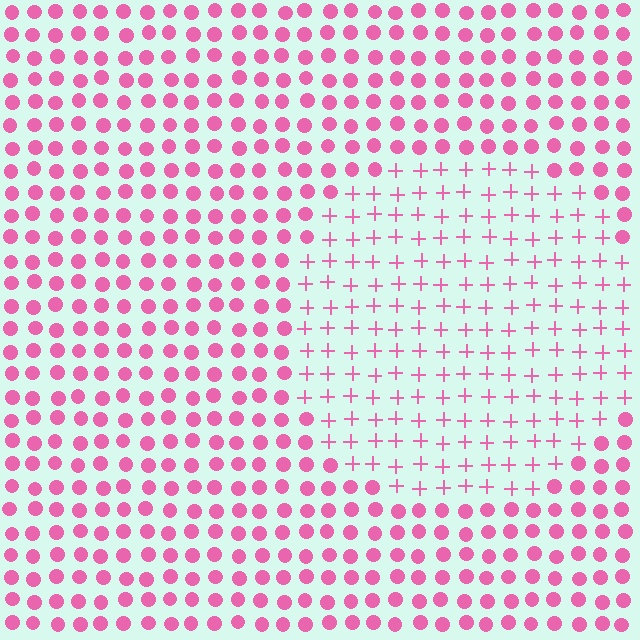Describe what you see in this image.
The image is filled with small pink elements arranged in a uniform grid. A circle-shaped region contains plus signs, while the surrounding area contains circles. The boundary is defined purely by the change in element shape.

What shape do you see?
I see a circle.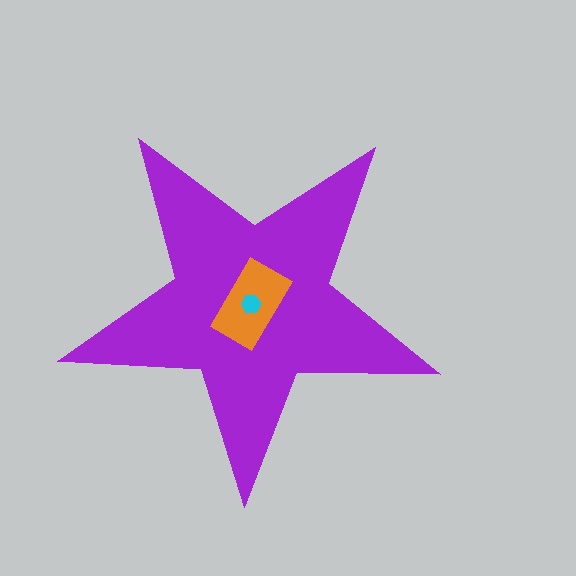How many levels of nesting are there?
3.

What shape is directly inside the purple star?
The orange rectangle.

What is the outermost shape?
The purple star.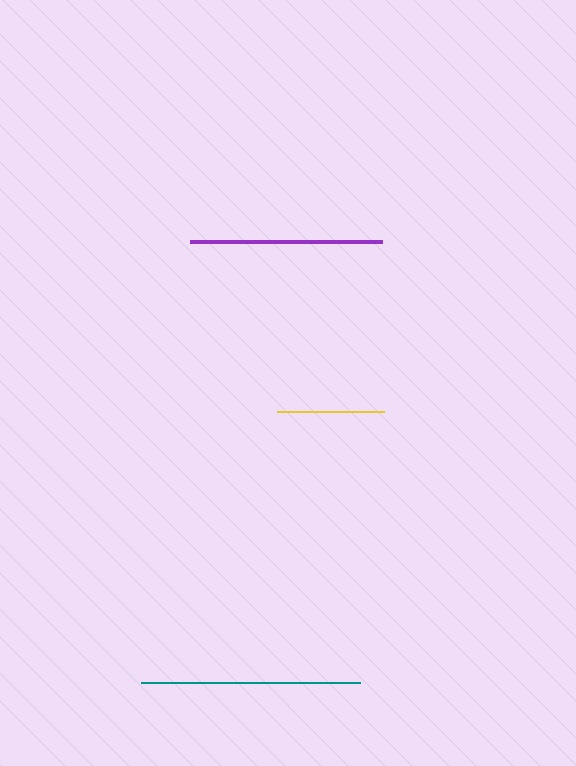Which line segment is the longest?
The teal line is the longest at approximately 219 pixels.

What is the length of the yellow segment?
The yellow segment is approximately 107 pixels long.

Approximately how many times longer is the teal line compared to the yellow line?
The teal line is approximately 2.1 times the length of the yellow line.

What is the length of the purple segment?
The purple segment is approximately 193 pixels long.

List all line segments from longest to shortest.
From longest to shortest: teal, purple, yellow.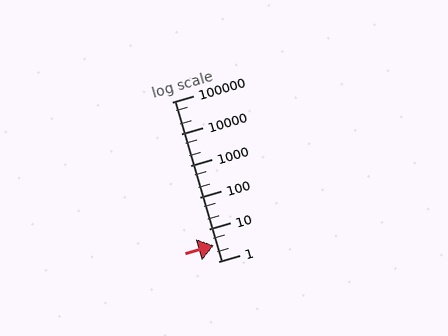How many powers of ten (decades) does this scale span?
The scale spans 5 decades, from 1 to 100000.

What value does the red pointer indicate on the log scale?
The pointer indicates approximately 3.1.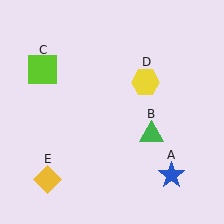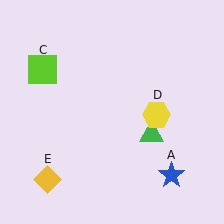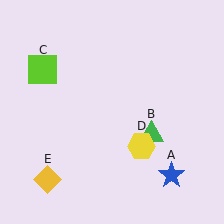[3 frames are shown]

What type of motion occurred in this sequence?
The yellow hexagon (object D) rotated clockwise around the center of the scene.